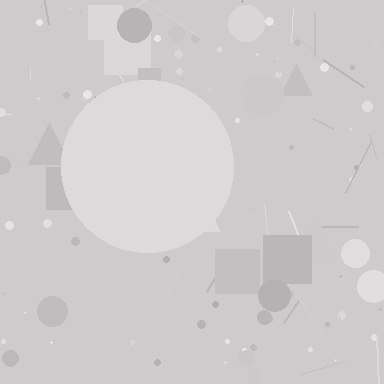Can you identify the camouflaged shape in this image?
The camouflaged shape is a circle.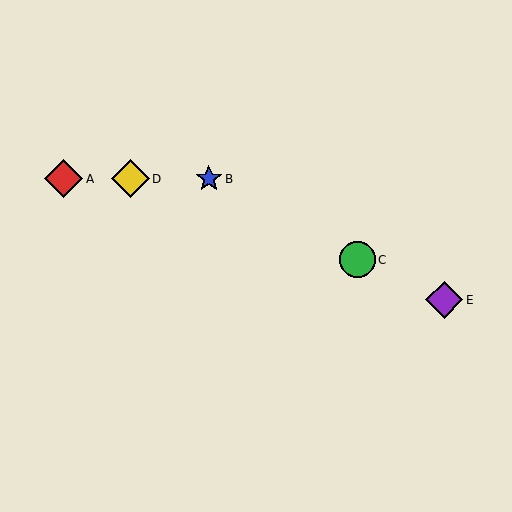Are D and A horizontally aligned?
Yes, both are at y≈179.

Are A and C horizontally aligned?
No, A is at y≈179 and C is at y≈260.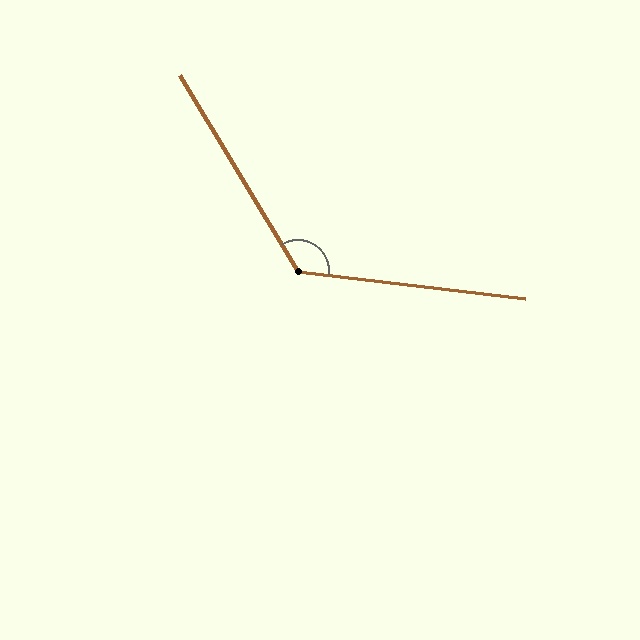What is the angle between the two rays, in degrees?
Approximately 128 degrees.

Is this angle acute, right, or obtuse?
It is obtuse.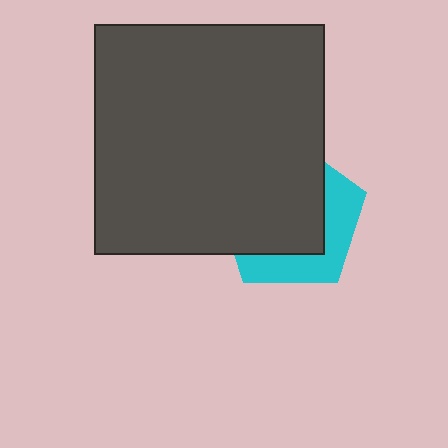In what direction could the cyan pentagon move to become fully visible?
The cyan pentagon could move toward the lower-right. That would shift it out from behind the dark gray square entirely.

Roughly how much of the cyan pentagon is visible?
A small part of it is visible (roughly 35%).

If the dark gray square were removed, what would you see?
You would see the complete cyan pentagon.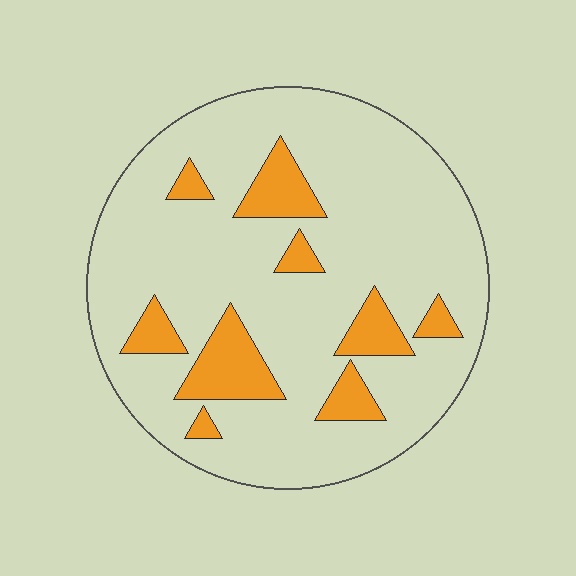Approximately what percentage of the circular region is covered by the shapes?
Approximately 15%.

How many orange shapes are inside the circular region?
9.